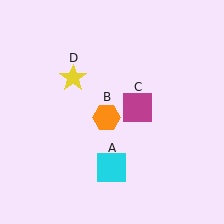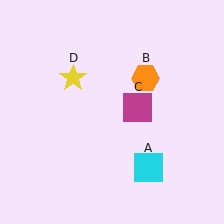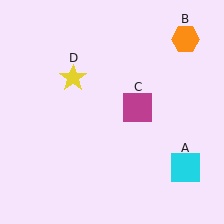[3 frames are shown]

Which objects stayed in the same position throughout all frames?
Magenta square (object C) and yellow star (object D) remained stationary.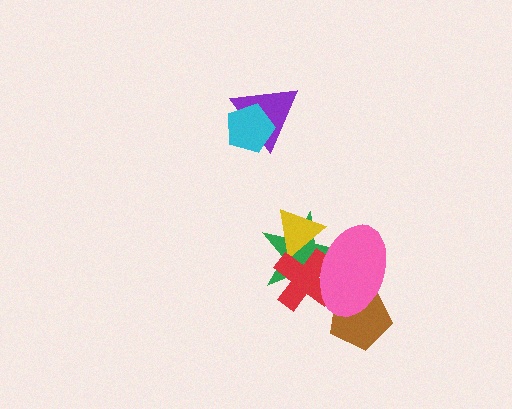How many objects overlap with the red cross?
3 objects overlap with the red cross.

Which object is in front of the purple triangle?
The cyan pentagon is in front of the purple triangle.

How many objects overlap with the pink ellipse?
4 objects overlap with the pink ellipse.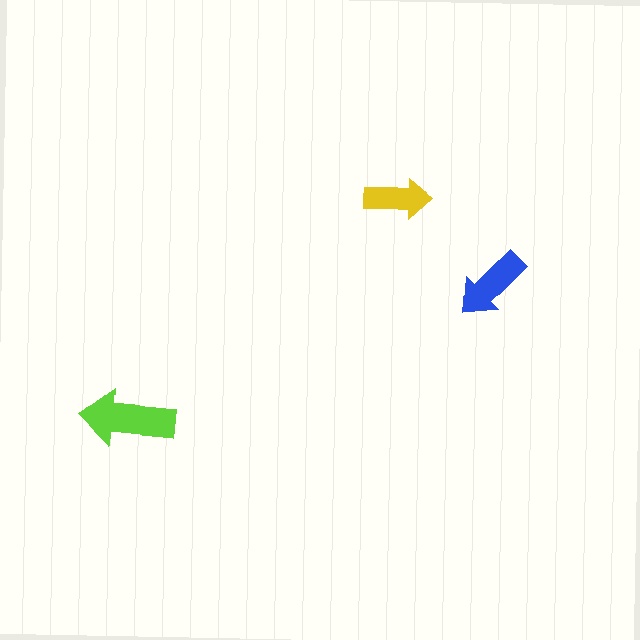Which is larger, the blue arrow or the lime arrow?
The lime one.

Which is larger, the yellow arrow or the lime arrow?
The lime one.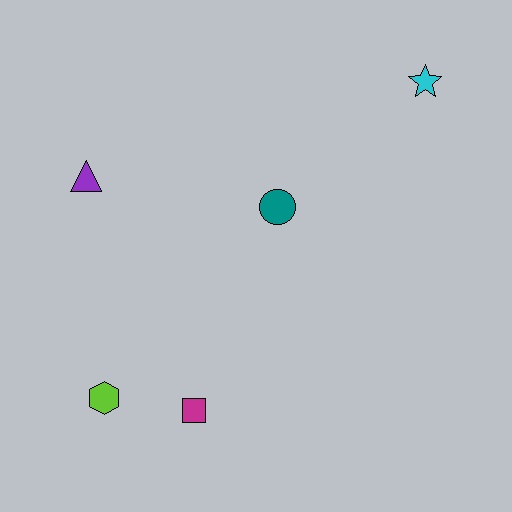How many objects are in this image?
There are 5 objects.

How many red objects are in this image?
There are no red objects.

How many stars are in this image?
There is 1 star.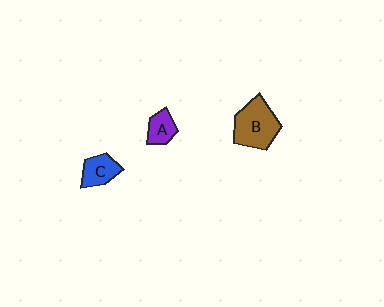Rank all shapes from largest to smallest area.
From largest to smallest: B (brown), C (blue), A (purple).